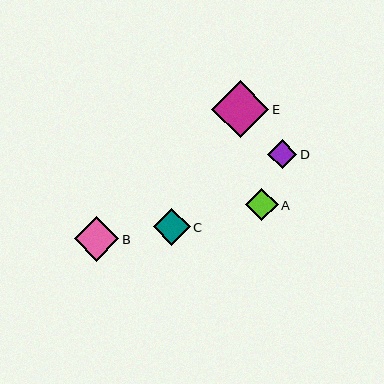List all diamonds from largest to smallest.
From largest to smallest: E, B, C, A, D.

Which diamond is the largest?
Diamond E is the largest with a size of approximately 57 pixels.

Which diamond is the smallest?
Diamond D is the smallest with a size of approximately 29 pixels.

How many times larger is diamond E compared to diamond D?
Diamond E is approximately 2.0 times the size of diamond D.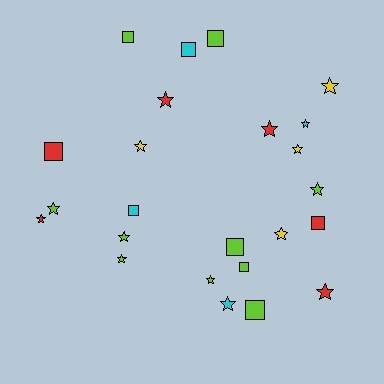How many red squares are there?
There are 2 red squares.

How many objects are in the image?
There are 24 objects.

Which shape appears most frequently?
Star, with 15 objects.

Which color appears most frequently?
Lime, with 10 objects.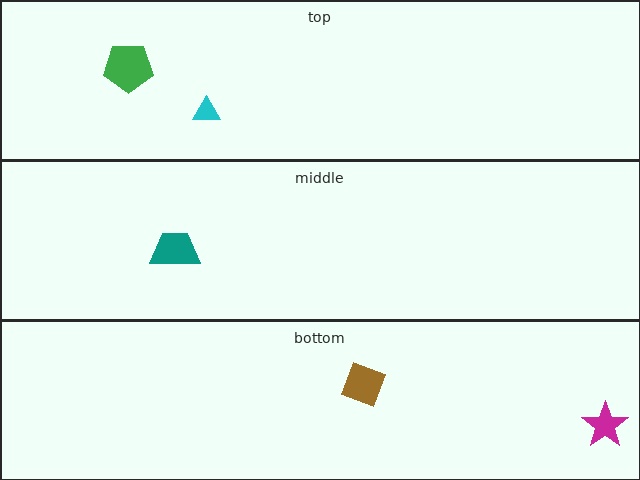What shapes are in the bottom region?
The brown diamond, the magenta star.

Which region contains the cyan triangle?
The top region.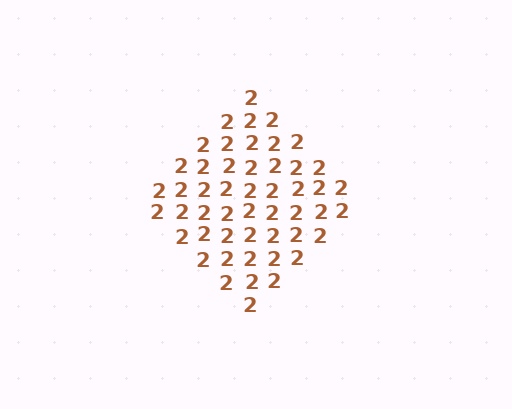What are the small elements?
The small elements are digit 2's.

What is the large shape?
The large shape is a diamond.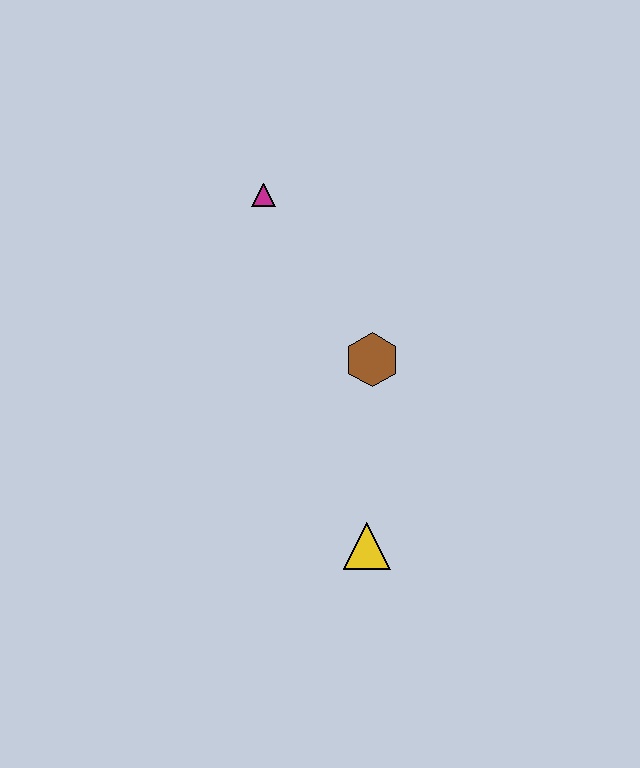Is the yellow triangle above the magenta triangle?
No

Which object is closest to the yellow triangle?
The brown hexagon is closest to the yellow triangle.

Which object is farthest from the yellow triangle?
The magenta triangle is farthest from the yellow triangle.